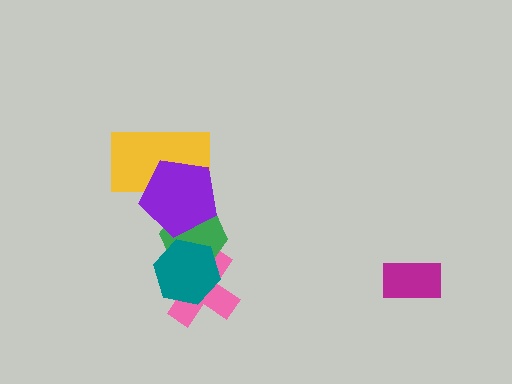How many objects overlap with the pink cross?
2 objects overlap with the pink cross.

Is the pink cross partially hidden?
Yes, it is partially covered by another shape.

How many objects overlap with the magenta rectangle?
0 objects overlap with the magenta rectangle.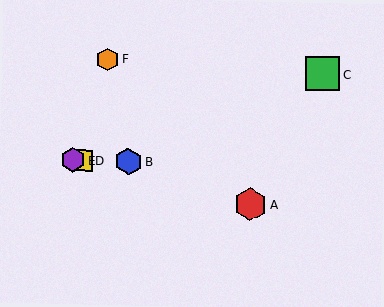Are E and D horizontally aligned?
Yes, both are at y≈160.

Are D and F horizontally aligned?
No, D is at y≈160 and F is at y≈59.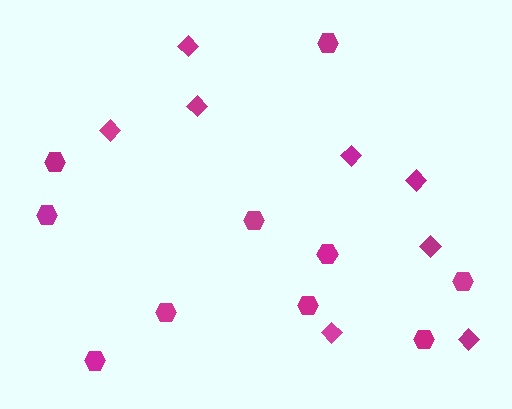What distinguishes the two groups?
There are 2 groups: one group of diamonds (8) and one group of hexagons (10).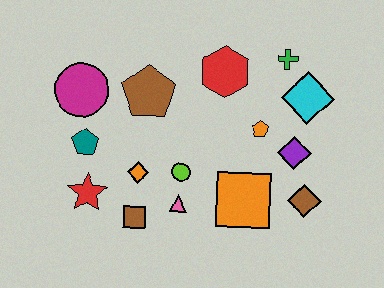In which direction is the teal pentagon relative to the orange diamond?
The teal pentagon is to the left of the orange diamond.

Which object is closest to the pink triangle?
The lime circle is closest to the pink triangle.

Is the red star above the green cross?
No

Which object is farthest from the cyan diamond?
The red star is farthest from the cyan diamond.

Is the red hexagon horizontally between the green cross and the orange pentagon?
No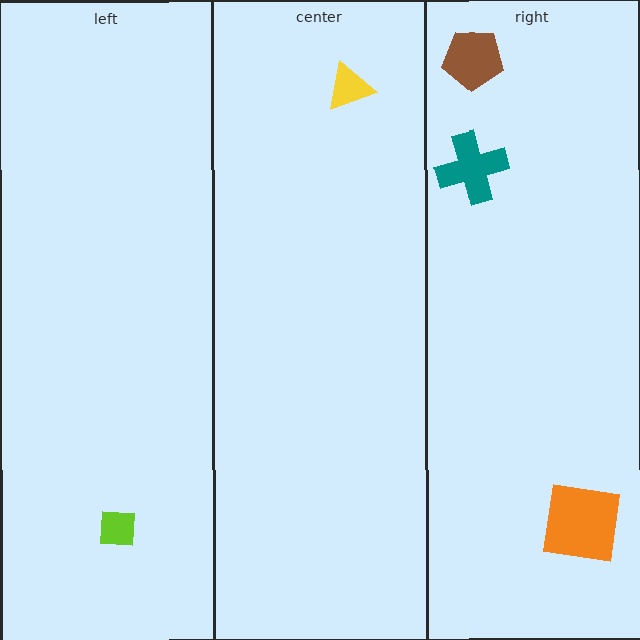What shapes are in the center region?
The yellow triangle.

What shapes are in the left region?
The lime square.